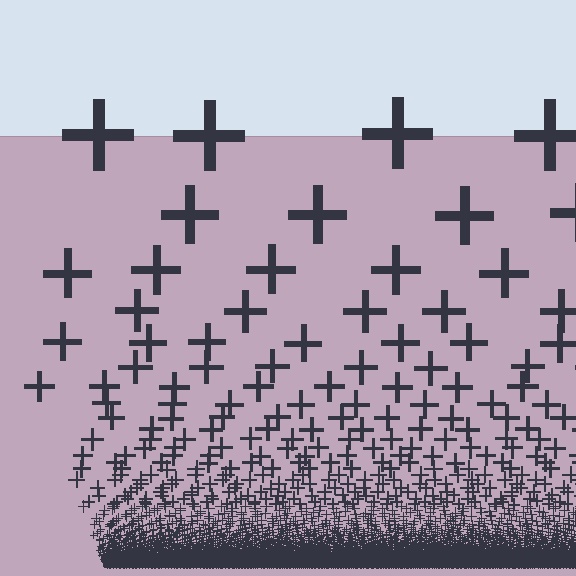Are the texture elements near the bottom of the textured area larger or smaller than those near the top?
Smaller. The gradient is inverted — elements near the bottom are smaller and denser.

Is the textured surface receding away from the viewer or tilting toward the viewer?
The surface appears to tilt toward the viewer. Texture elements get larger and sparser toward the top.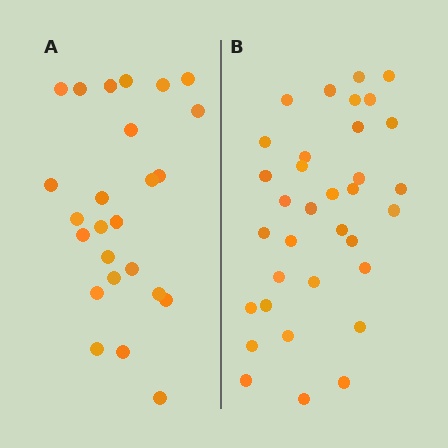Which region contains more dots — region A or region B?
Region B (the right region) has more dots.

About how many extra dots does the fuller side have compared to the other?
Region B has roughly 8 or so more dots than region A.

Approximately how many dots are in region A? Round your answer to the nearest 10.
About 20 dots. (The exact count is 25, which rounds to 20.)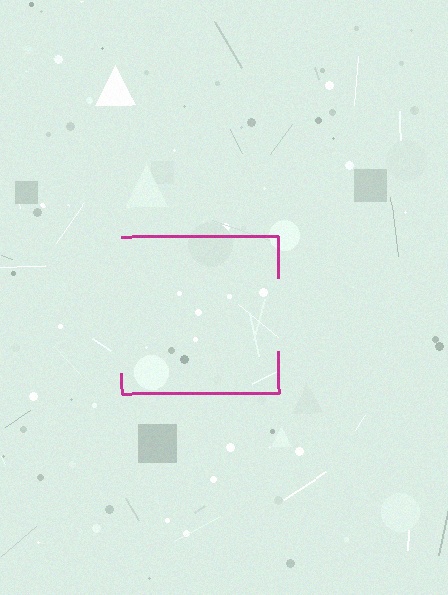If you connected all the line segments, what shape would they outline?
They would outline a square.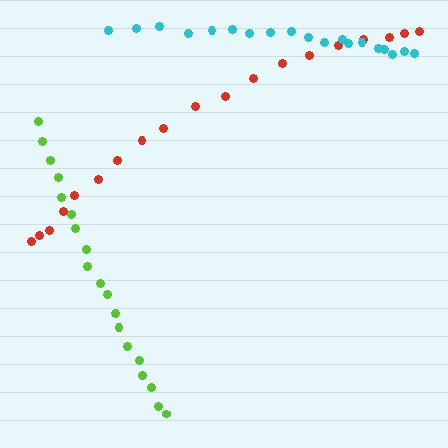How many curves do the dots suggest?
There are 3 distinct paths.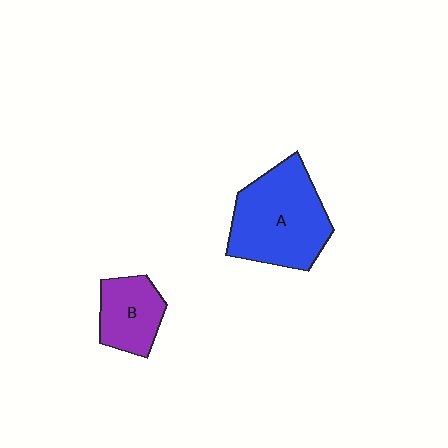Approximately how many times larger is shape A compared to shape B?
Approximately 1.9 times.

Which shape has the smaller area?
Shape B (purple).